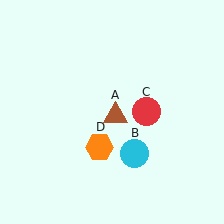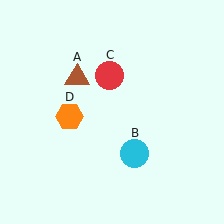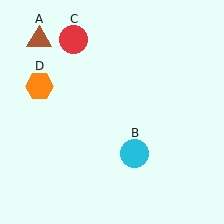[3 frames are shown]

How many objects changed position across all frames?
3 objects changed position: brown triangle (object A), red circle (object C), orange hexagon (object D).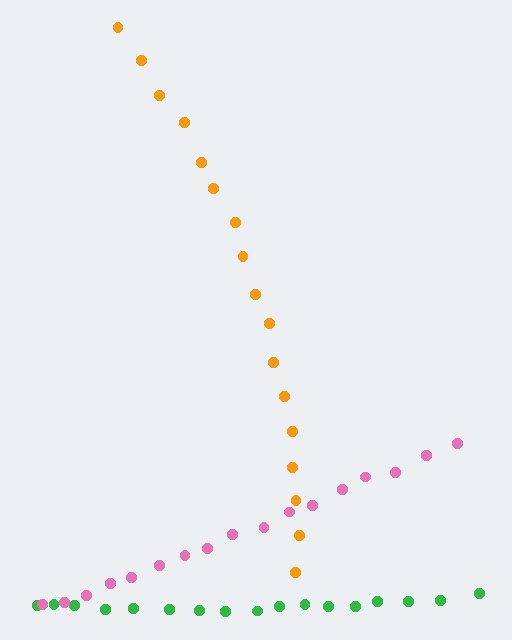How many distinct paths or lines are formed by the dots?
There are 3 distinct paths.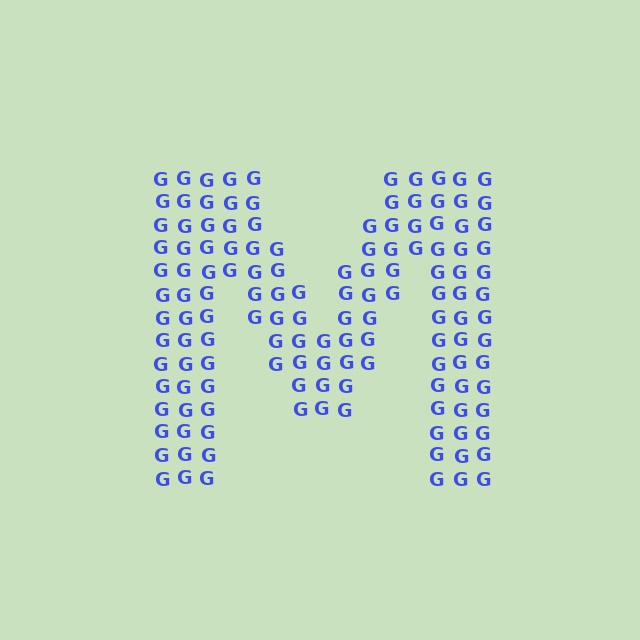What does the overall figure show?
The overall figure shows the letter M.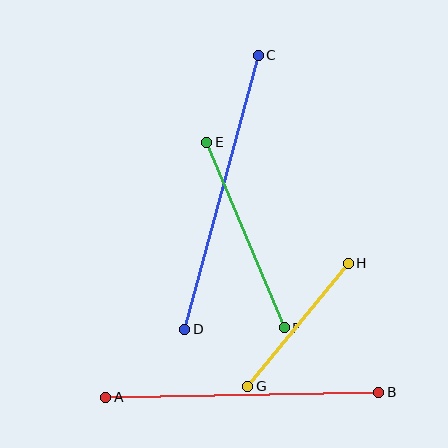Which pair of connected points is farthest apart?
Points C and D are farthest apart.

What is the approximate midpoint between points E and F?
The midpoint is at approximately (246, 235) pixels.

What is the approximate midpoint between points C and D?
The midpoint is at approximately (221, 192) pixels.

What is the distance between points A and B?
The distance is approximately 273 pixels.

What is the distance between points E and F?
The distance is approximately 201 pixels.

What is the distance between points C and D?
The distance is approximately 284 pixels.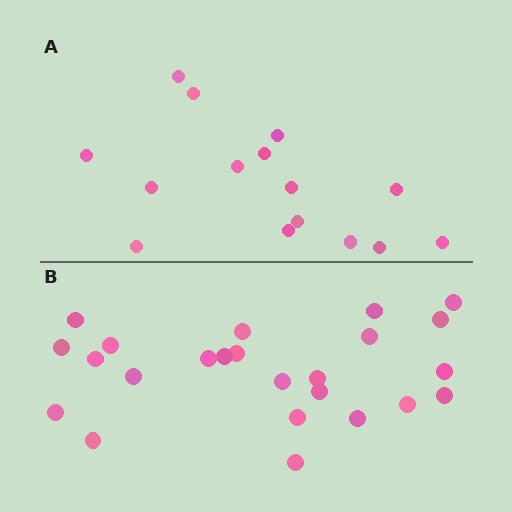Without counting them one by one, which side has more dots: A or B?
Region B (the bottom region) has more dots.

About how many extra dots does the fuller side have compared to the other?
Region B has roughly 8 or so more dots than region A.